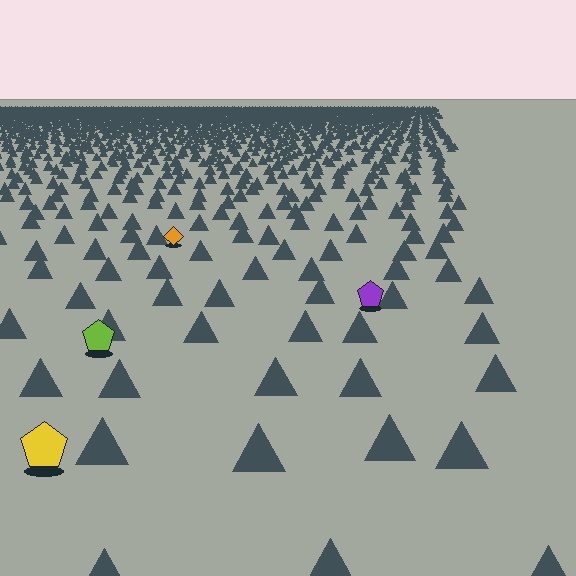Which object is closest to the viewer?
The yellow pentagon is closest. The texture marks near it are larger and more spread out.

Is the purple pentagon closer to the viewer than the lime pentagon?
No. The lime pentagon is closer — you can tell from the texture gradient: the ground texture is coarser near it.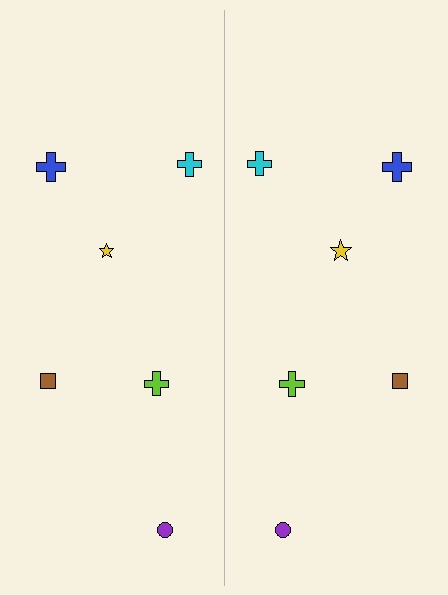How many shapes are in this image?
There are 12 shapes in this image.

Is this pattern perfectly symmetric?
No, the pattern is not perfectly symmetric. The yellow star on the right side has a different size than its mirror counterpart.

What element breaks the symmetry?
The yellow star on the right side has a different size than its mirror counterpart.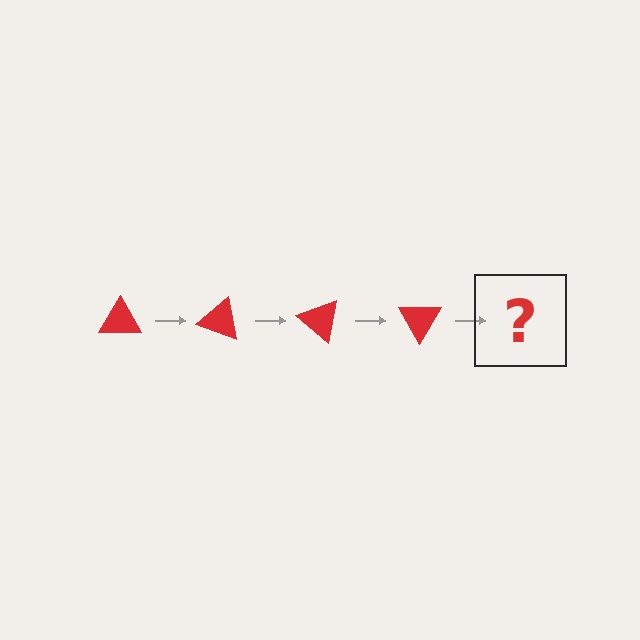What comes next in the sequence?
The next element should be a red triangle rotated 80 degrees.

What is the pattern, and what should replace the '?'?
The pattern is that the triangle rotates 20 degrees each step. The '?' should be a red triangle rotated 80 degrees.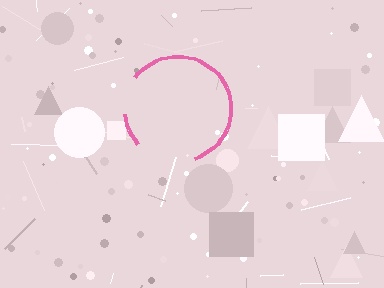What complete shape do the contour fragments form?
The contour fragments form a circle.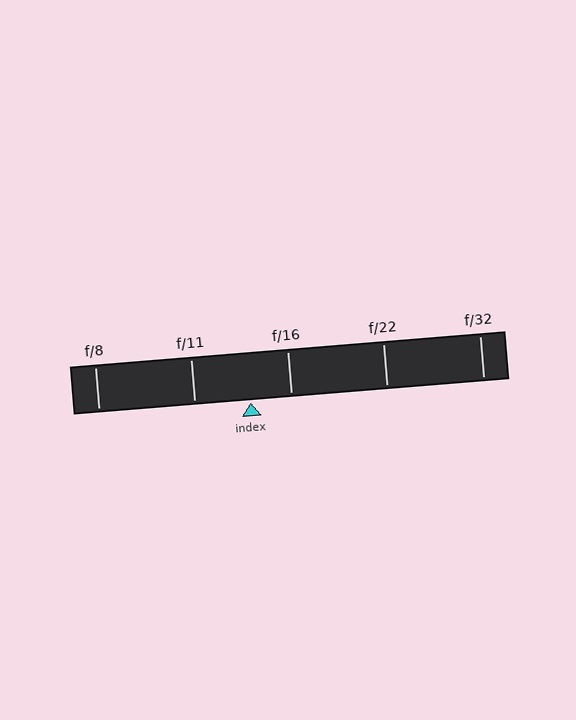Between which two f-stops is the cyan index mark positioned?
The index mark is between f/11 and f/16.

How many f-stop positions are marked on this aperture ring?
There are 5 f-stop positions marked.